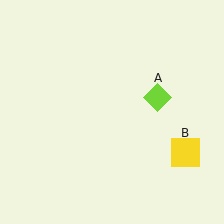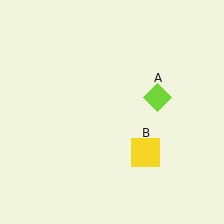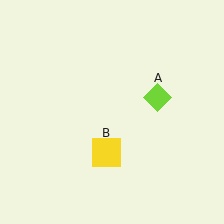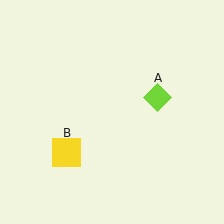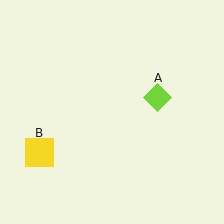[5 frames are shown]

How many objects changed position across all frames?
1 object changed position: yellow square (object B).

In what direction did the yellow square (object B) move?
The yellow square (object B) moved left.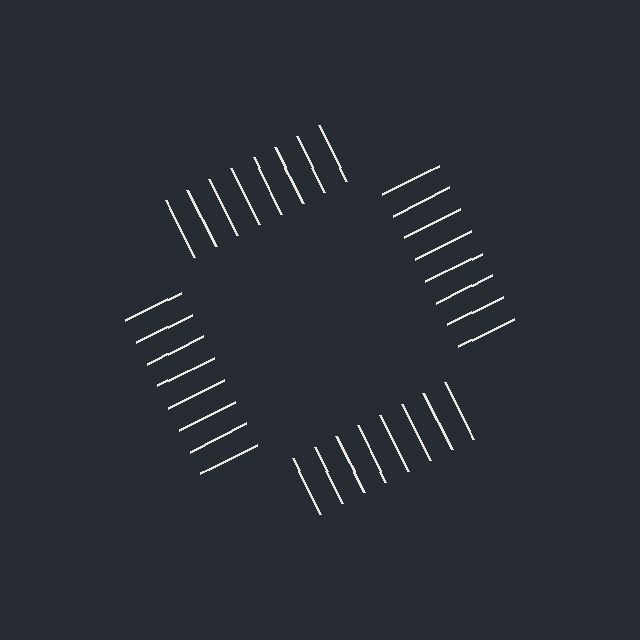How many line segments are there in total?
32 — 8 along each of the 4 edges.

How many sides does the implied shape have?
4 sides — the line-ends trace a square.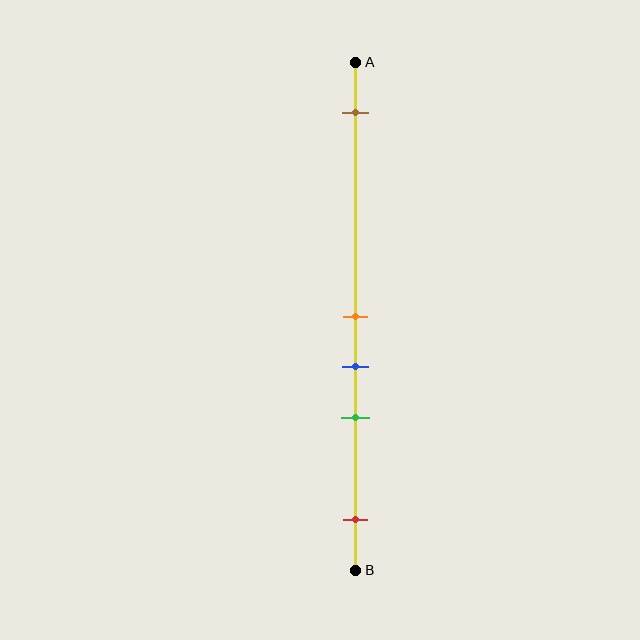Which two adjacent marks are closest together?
The orange and blue marks are the closest adjacent pair.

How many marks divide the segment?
There are 5 marks dividing the segment.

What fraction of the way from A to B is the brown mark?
The brown mark is approximately 10% (0.1) of the way from A to B.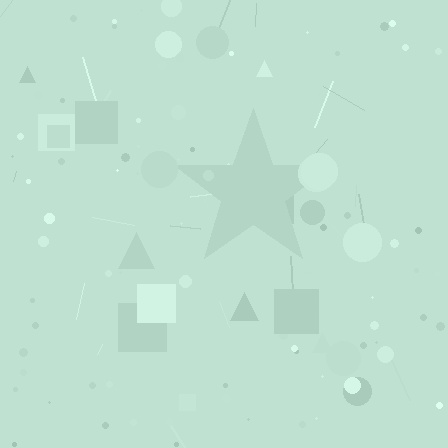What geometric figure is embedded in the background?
A star is embedded in the background.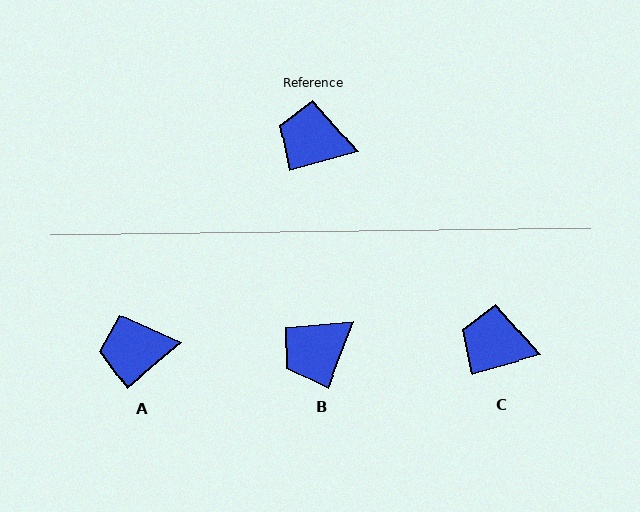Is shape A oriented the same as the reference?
No, it is off by about 25 degrees.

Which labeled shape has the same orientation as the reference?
C.